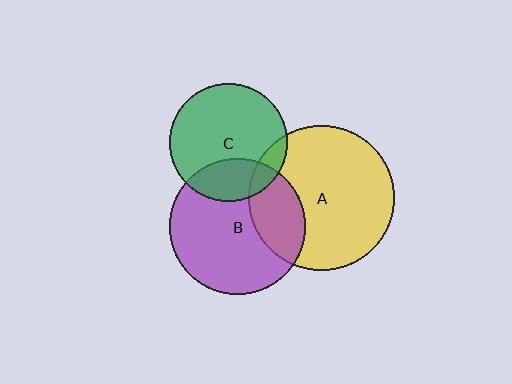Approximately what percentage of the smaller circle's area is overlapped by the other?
Approximately 10%.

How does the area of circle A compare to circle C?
Approximately 1.5 times.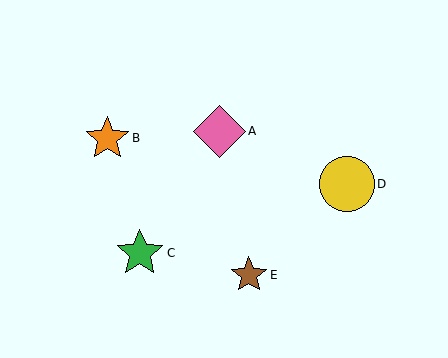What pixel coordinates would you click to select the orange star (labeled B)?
Click at (107, 138) to select the orange star B.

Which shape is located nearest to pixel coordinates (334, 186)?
The yellow circle (labeled D) at (347, 184) is nearest to that location.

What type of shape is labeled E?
Shape E is a brown star.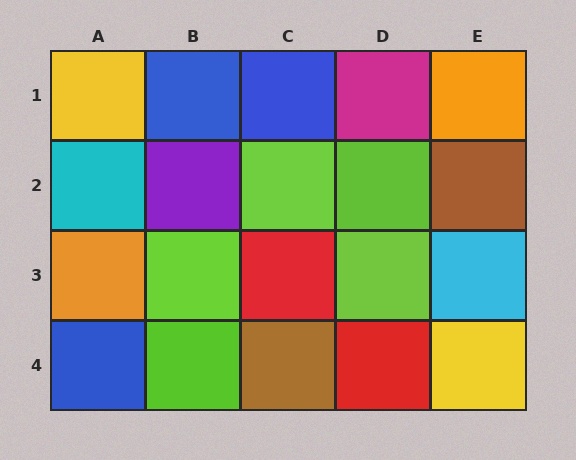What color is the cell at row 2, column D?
Lime.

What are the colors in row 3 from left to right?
Orange, lime, red, lime, cyan.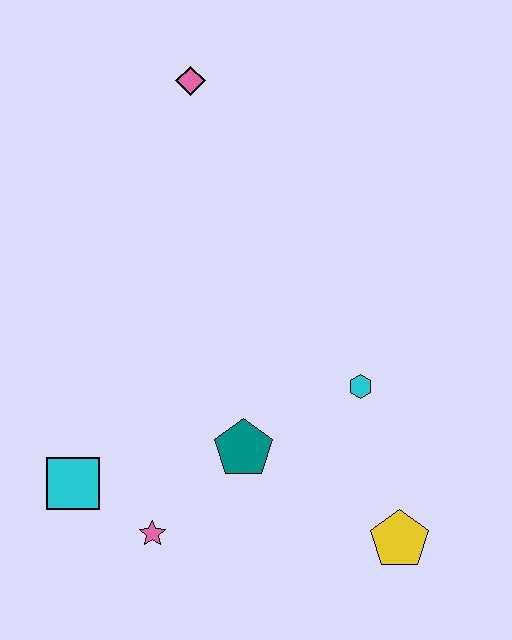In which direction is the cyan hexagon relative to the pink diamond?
The cyan hexagon is below the pink diamond.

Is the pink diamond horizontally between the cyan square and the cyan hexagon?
Yes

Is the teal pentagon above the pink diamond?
No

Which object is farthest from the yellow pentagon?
The pink diamond is farthest from the yellow pentagon.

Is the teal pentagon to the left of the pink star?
No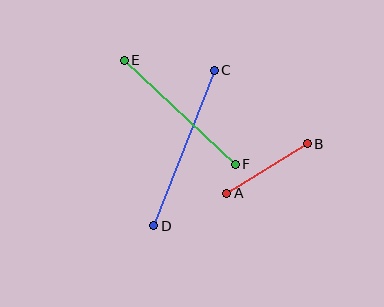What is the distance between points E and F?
The distance is approximately 152 pixels.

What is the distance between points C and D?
The distance is approximately 167 pixels.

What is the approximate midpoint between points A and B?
The midpoint is at approximately (267, 169) pixels.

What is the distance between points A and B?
The distance is approximately 94 pixels.